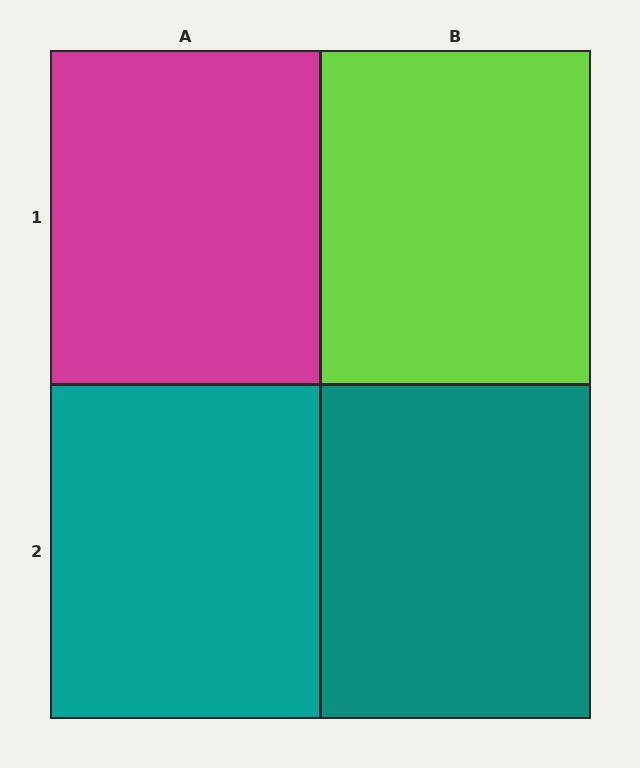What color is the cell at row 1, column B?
Lime.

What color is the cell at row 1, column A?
Magenta.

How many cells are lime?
1 cell is lime.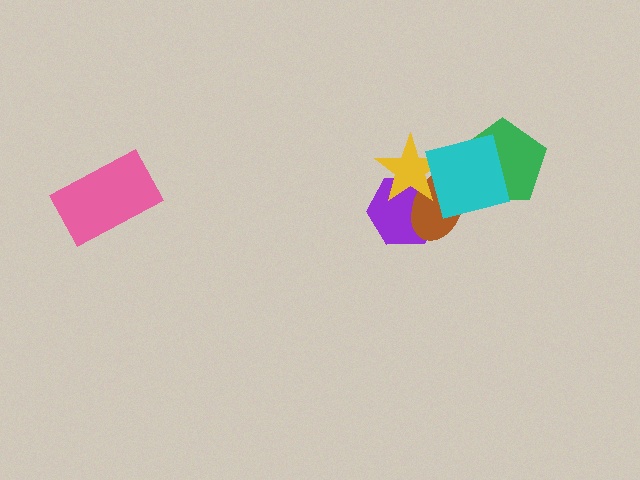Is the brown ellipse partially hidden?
Yes, it is partially covered by another shape.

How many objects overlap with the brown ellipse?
3 objects overlap with the brown ellipse.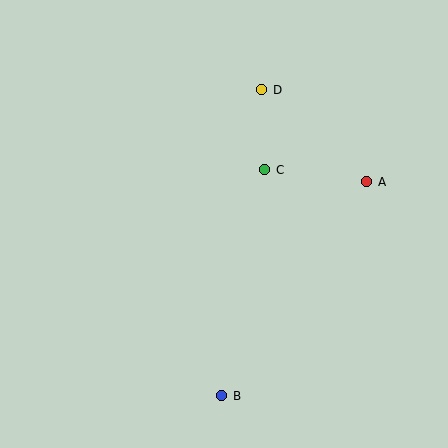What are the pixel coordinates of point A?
Point A is at (367, 182).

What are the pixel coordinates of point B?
Point B is at (222, 396).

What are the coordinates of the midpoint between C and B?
The midpoint between C and B is at (243, 283).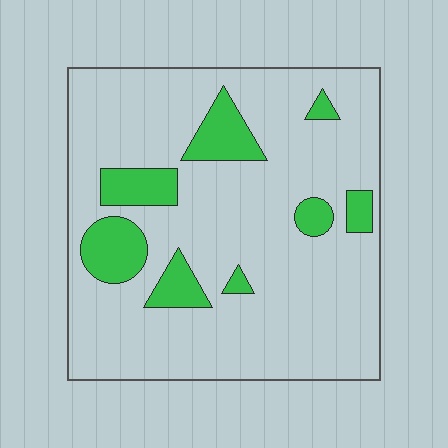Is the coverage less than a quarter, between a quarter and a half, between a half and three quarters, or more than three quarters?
Less than a quarter.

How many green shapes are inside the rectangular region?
8.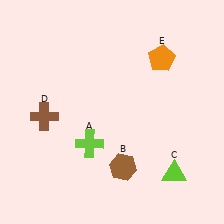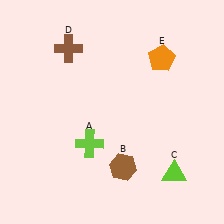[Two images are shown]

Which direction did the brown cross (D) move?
The brown cross (D) moved up.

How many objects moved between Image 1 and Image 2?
1 object moved between the two images.